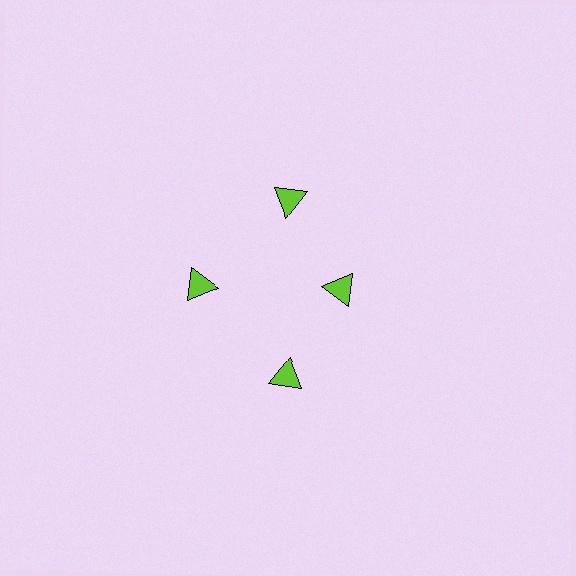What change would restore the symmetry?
The symmetry would be restored by moving it outward, back onto the ring so that all 4 triangles sit at equal angles and equal distance from the center.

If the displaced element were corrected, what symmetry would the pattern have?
It would have 4-fold rotational symmetry — the pattern would map onto itself every 90 degrees.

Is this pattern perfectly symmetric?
No. The 4 lime triangles are arranged in a ring, but one element near the 3 o'clock position is pulled inward toward the center, breaking the 4-fold rotational symmetry.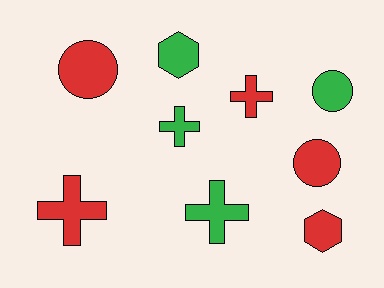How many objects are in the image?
There are 9 objects.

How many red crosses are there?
There are 2 red crosses.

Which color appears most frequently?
Red, with 5 objects.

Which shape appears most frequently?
Cross, with 4 objects.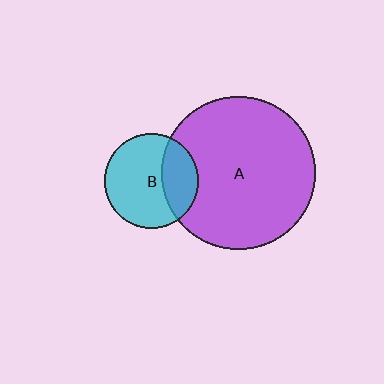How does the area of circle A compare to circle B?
Approximately 2.7 times.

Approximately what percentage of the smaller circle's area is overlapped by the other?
Approximately 30%.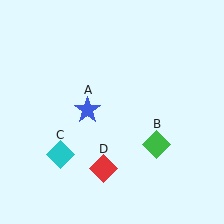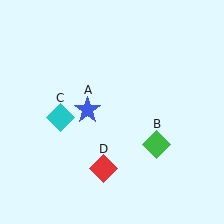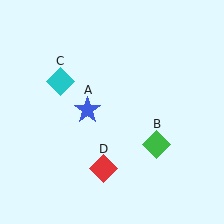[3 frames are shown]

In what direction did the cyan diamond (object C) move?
The cyan diamond (object C) moved up.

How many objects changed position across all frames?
1 object changed position: cyan diamond (object C).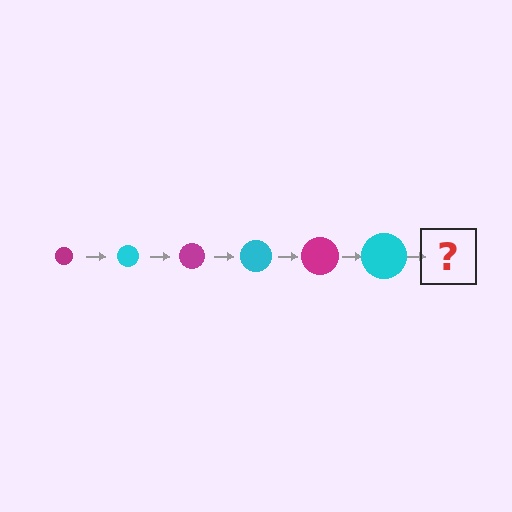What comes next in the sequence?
The next element should be a magenta circle, larger than the previous one.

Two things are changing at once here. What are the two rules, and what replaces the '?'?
The two rules are that the circle grows larger each step and the color cycles through magenta and cyan. The '?' should be a magenta circle, larger than the previous one.